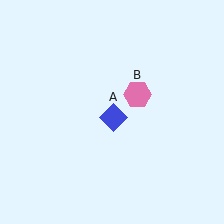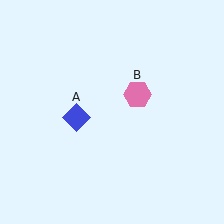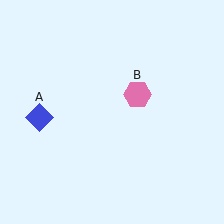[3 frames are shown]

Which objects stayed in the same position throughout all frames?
Pink hexagon (object B) remained stationary.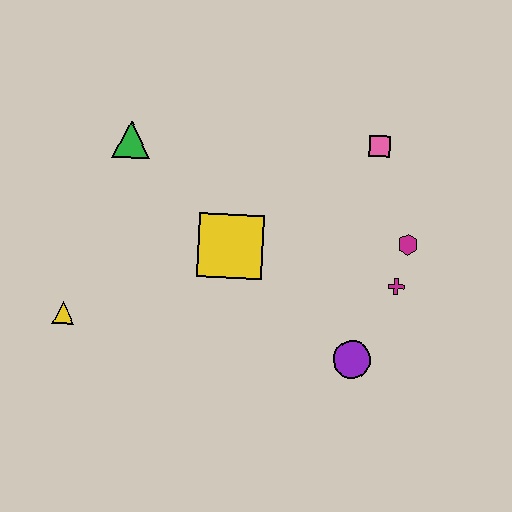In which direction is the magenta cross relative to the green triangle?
The magenta cross is to the right of the green triangle.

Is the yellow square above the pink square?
No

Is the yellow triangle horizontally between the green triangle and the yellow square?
No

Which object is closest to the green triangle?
The yellow square is closest to the green triangle.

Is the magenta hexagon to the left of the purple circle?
No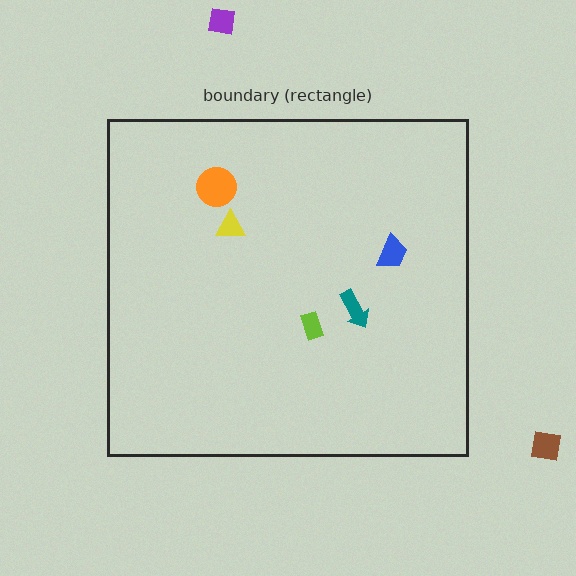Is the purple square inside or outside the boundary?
Outside.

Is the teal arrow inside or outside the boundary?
Inside.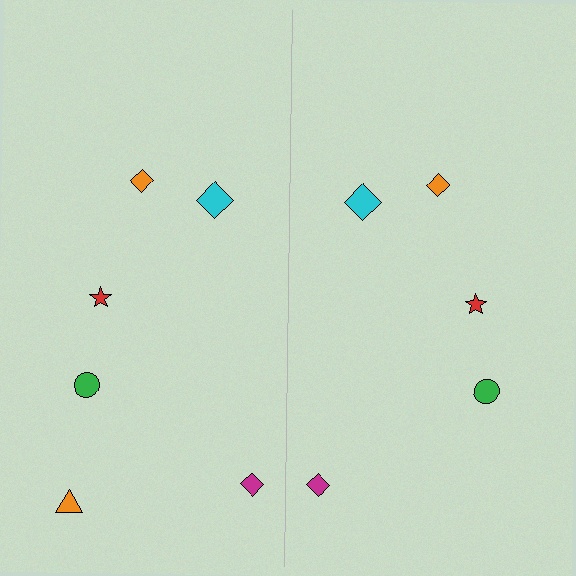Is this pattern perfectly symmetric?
No, the pattern is not perfectly symmetric. A orange triangle is missing from the right side.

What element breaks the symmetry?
A orange triangle is missing from the right side.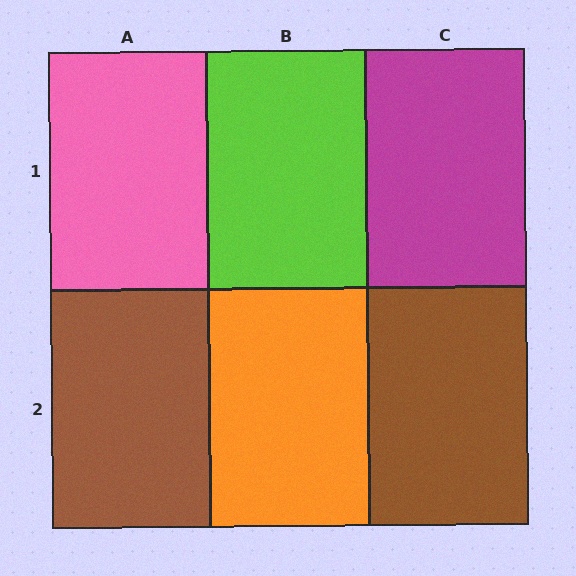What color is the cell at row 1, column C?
Magenta.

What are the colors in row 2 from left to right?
Brown, orange, brown.